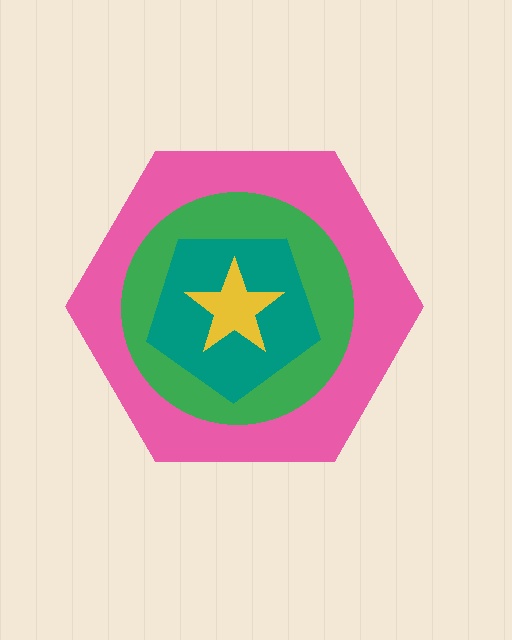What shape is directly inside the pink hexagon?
The green circle.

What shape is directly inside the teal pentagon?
The yellow star.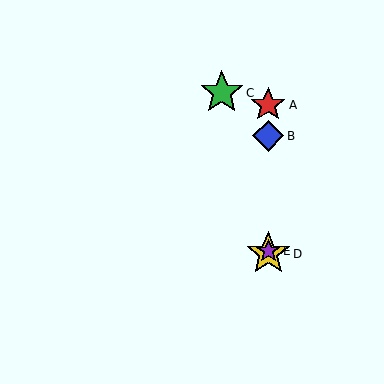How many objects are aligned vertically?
4 objects (A, B, D, E) are aligned vertically.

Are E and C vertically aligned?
No, E is at x≈268 and C is at x≈222.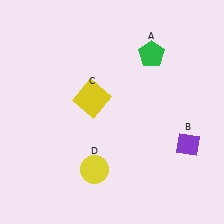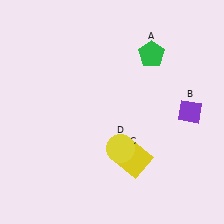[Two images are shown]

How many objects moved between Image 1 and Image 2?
3 objects moved between the two images.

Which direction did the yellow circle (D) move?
The yellow circle (D) moved right.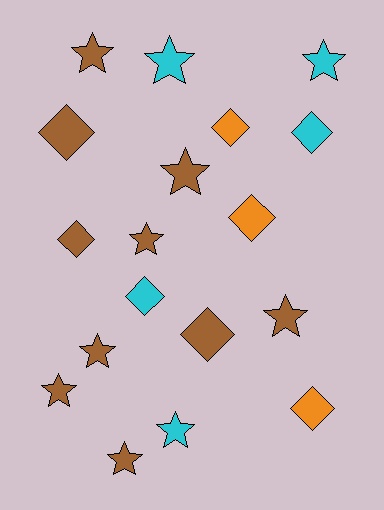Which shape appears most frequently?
Star, with 10 objects.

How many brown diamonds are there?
There are 3 brown diamonds.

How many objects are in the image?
There are 18 objects.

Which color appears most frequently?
Brown, with 10 objects.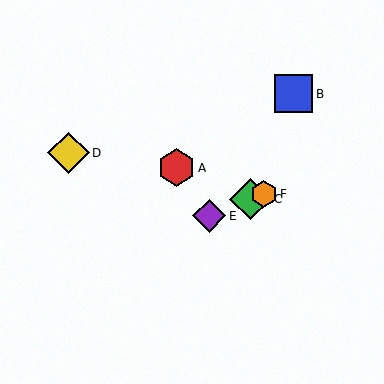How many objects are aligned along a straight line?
3 objects (C, E, F) are aligned along a straight line.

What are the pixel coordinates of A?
Object A is at (177, 168).